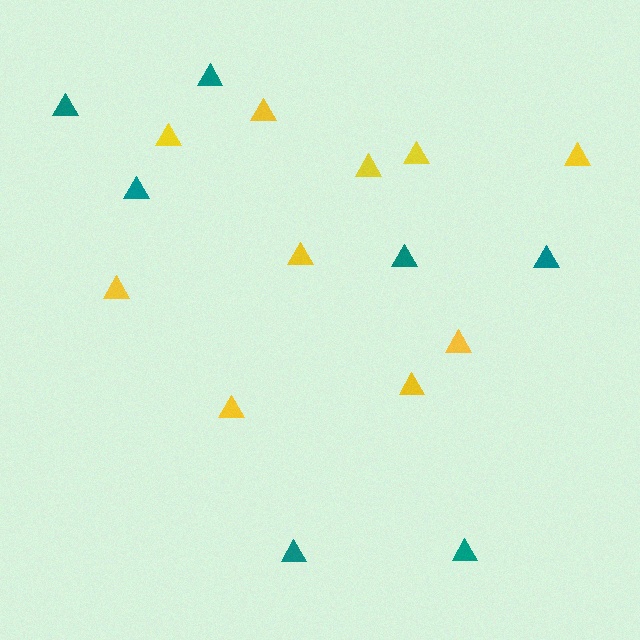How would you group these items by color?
There are 2 groups: one group of yellow triangles (10) and one group of teal triangles (7).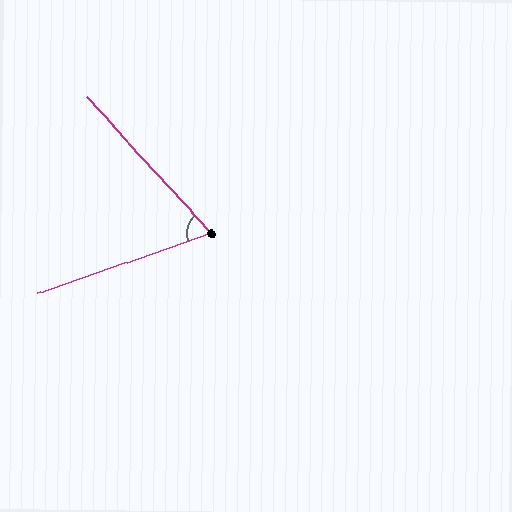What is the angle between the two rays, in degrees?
Approximately 66 degrees.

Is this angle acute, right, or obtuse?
It is acute.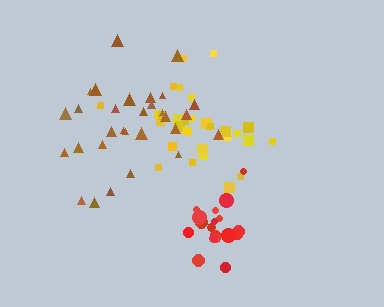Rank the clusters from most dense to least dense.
yellow, red, brown.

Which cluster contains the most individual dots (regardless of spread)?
Yellow (31).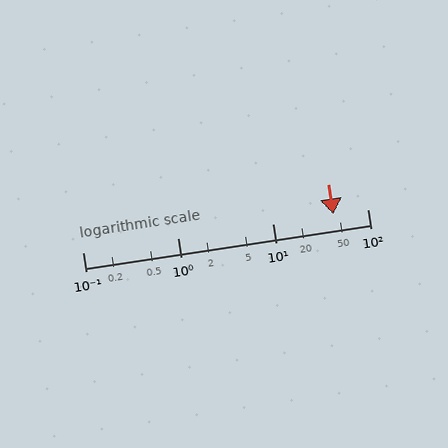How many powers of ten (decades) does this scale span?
The scale spans 3 decades, from 0.1 to 100.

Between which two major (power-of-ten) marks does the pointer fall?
The pointer is between 10 and 100.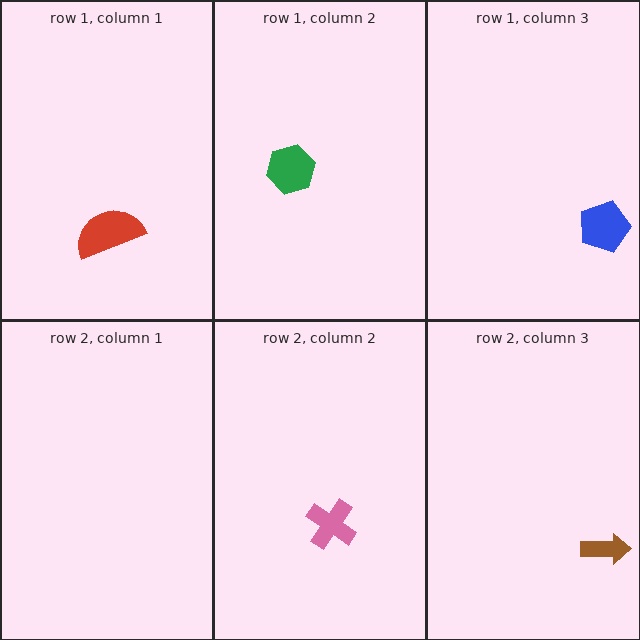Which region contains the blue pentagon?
The row 1, column 3 region.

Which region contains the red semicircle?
The row 1, column 1 region.